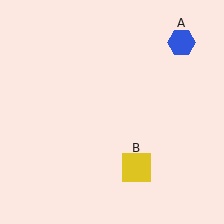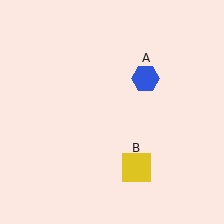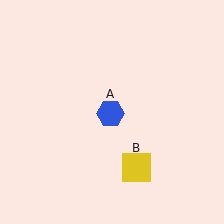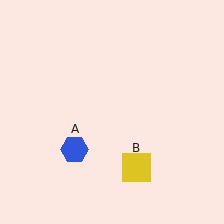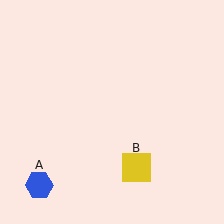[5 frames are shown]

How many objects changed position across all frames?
1 object changed position: blue hexagon (object A).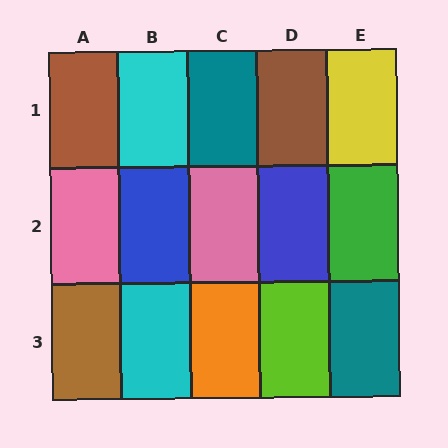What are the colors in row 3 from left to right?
Brown, cyan, orange, lime, teal.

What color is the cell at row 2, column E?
Green.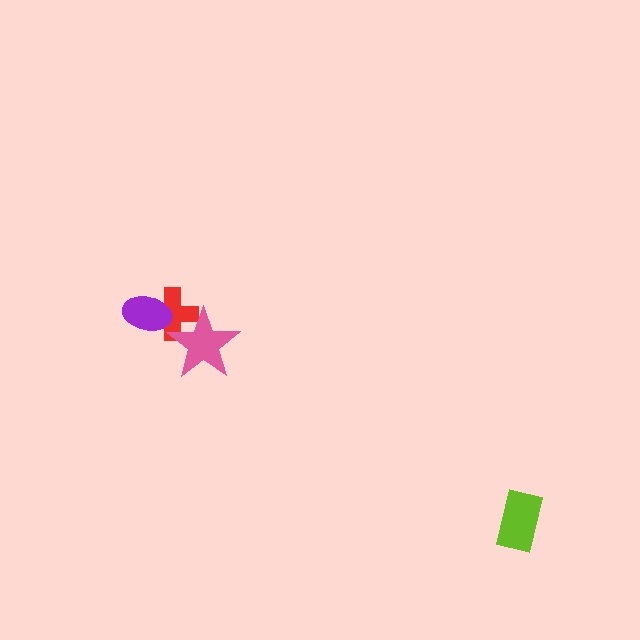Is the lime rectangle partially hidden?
No, no other shape covers it.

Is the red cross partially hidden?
Yes, it is partially covered by another shape.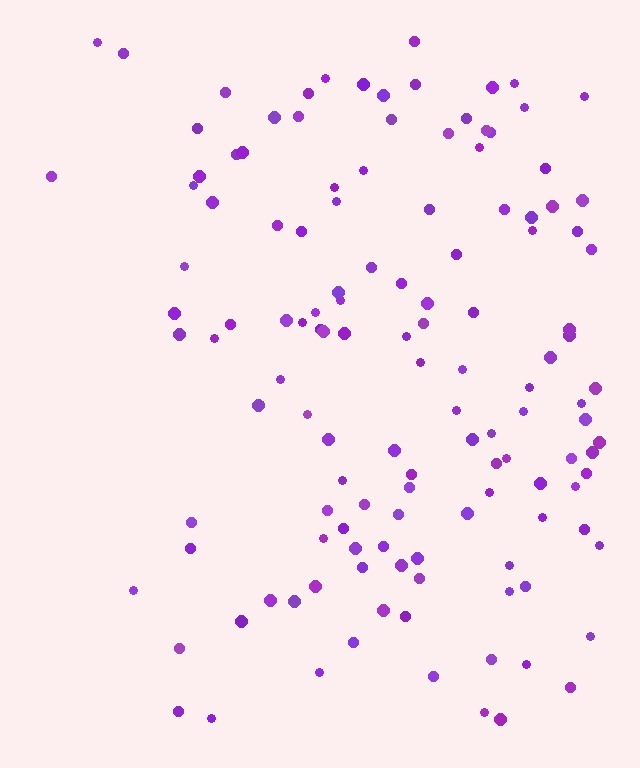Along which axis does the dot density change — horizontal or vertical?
Horizontal.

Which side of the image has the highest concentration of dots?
The right.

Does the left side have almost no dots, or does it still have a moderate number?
Still a moderate number, just noticeably fewer than the right.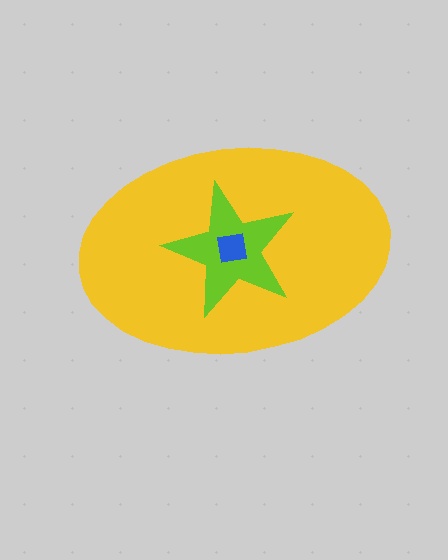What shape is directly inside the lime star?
The blue square.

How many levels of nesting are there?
3.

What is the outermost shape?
The yellow ellipse.